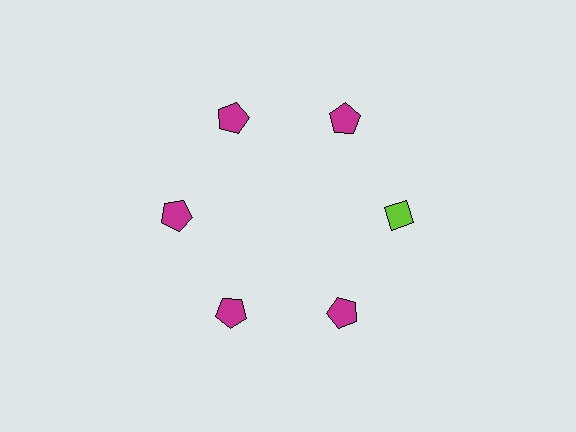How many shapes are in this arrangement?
There are 6 shapes arranged in a ring pattern.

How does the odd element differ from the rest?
It differs in both color (lime instead of magenta) and shape (diamond instead of pentagon).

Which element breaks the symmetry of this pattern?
The lime diamond at roughly the 3 o'clock position breaks the symmetry. All other shapes are magenta pentagons.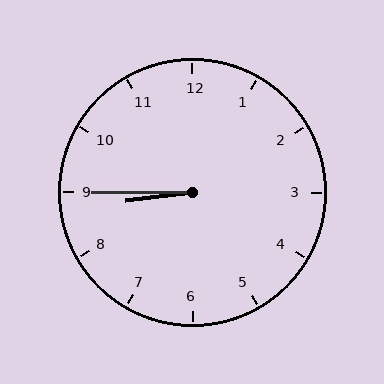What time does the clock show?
8:45.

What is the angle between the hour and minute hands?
Approximately 8 degrees.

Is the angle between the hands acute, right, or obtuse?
It is acute.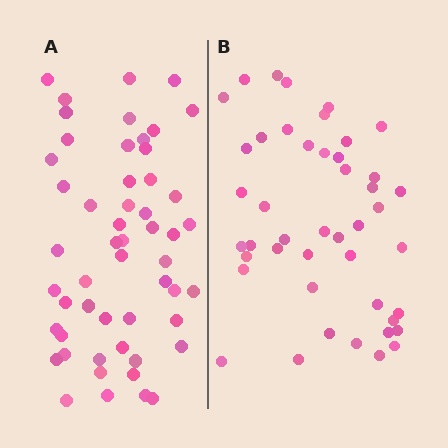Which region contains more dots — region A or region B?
Region A (the left region) has more dots.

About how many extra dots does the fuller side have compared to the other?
Region A has roughly 8 or so more dots than region B.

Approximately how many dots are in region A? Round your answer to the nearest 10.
About 50 dots. (The exact count is 53, which rounds to 50.)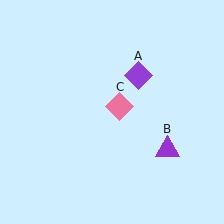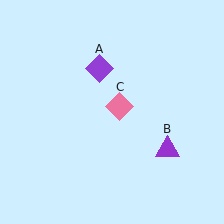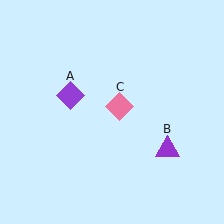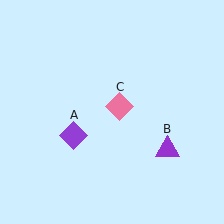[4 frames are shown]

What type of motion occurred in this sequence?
The purple diamond (object A) rotated counterclockwise around the center of the scene.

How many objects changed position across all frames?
1 object changed position: purple diamond (object A).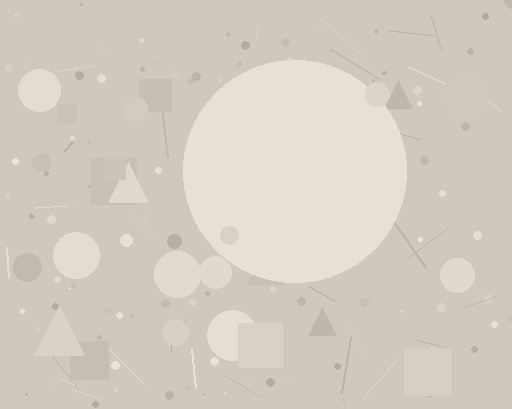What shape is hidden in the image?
A circle is hidden in the image.